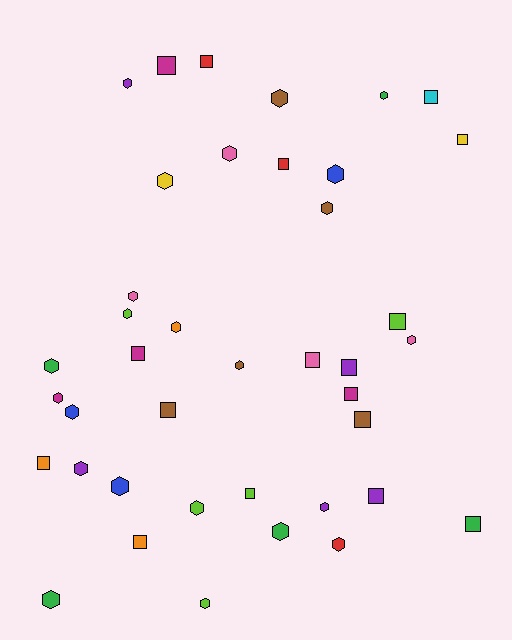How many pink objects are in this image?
There are 4 pink objects.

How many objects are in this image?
There are 40 objects.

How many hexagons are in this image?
There are 23 hexagons.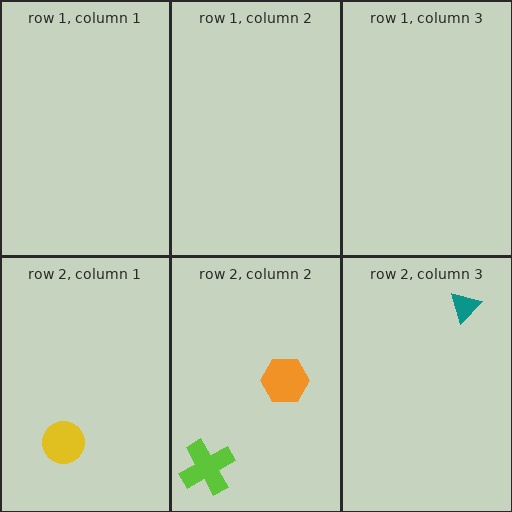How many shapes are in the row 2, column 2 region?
2.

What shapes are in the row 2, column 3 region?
The teal triangle.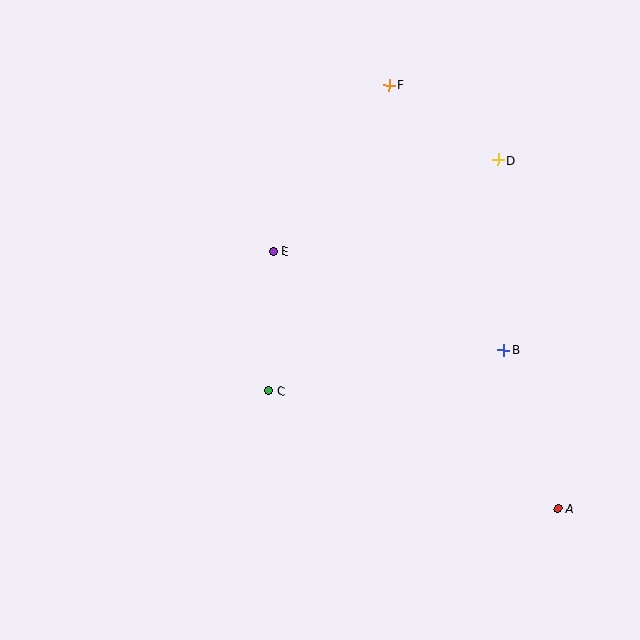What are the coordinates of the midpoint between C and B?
The midpoint between C and B is at (386, 370).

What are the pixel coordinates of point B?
Point B is at (503, 350).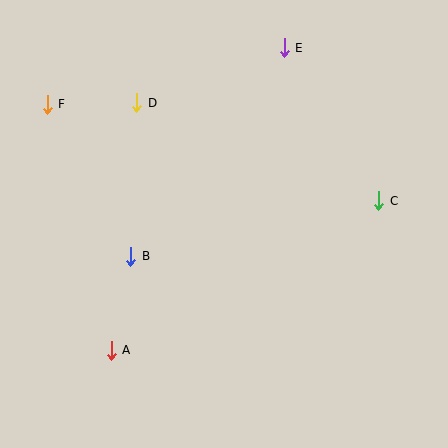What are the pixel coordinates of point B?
Point B is at (131, 256).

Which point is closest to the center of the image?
Point B at (131, 256) is closest to the center.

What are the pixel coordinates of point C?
Point C is at (379, 201).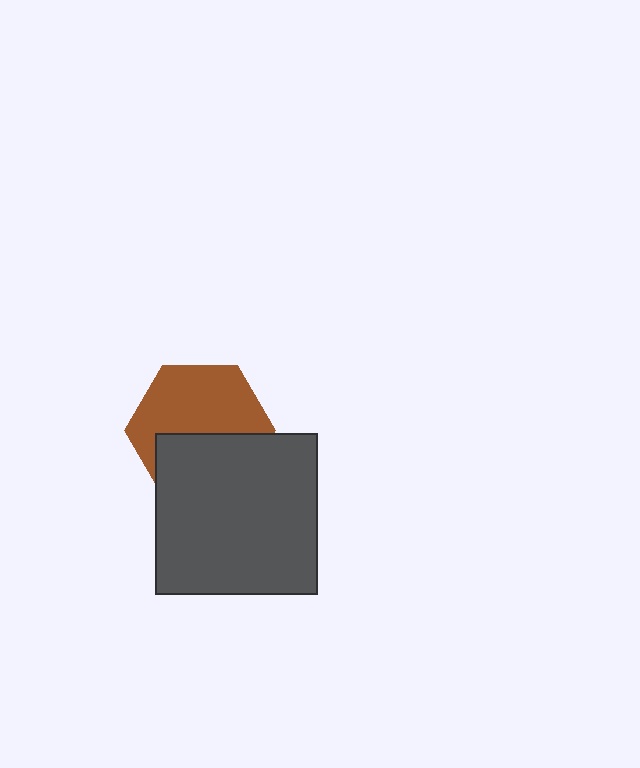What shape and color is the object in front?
The object in front is a dark gray square.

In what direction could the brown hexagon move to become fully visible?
The brown hexagon could move up. That would shift it out from behind the dark gray square entirely.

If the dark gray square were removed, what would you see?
You would see the complete brown hexagon.